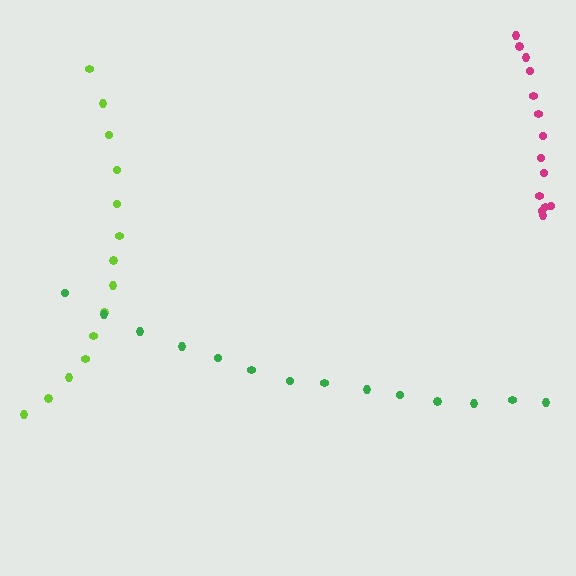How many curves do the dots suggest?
There are 3 distinct paths.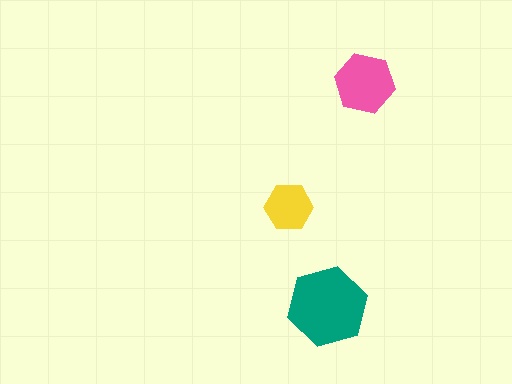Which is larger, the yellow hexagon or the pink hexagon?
The pink one.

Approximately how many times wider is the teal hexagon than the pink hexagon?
About 1.5 times wider.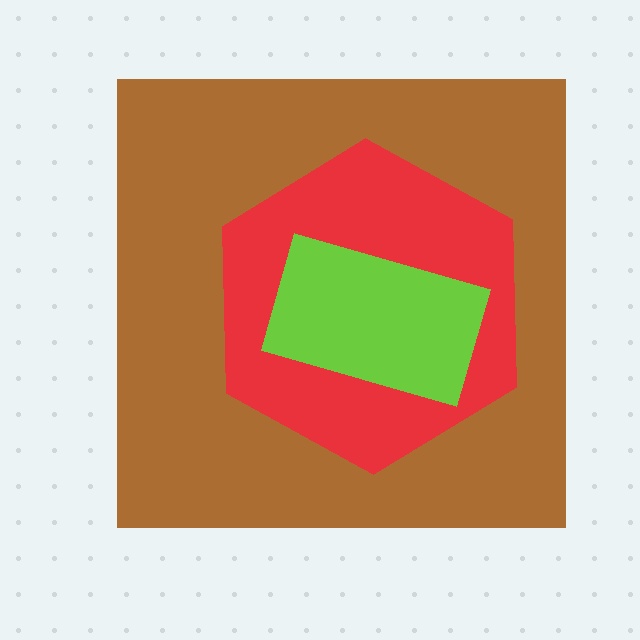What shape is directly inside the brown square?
The red hexagon.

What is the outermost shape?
The brown square.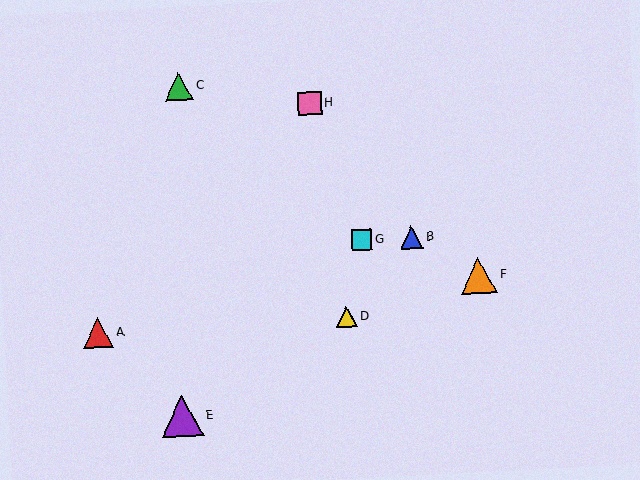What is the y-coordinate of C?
Object C is at y≈86.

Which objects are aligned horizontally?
Objects B, G are aligned horizontally.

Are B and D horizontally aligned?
No, B is at y≈237 and D is at y≈317.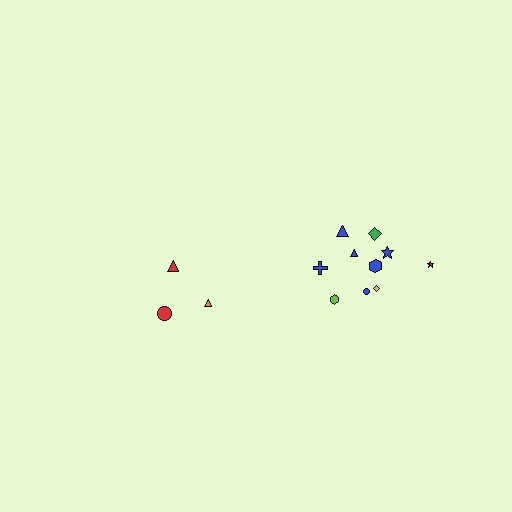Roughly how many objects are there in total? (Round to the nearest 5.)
Roughly 15 objects in total.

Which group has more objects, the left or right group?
The right group.